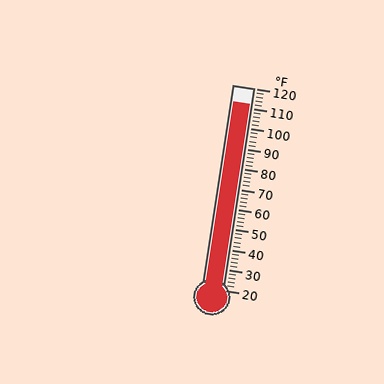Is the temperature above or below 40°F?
The temperature is above 40°F.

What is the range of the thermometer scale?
The thermometer scale ranges from 20°F to 120°F.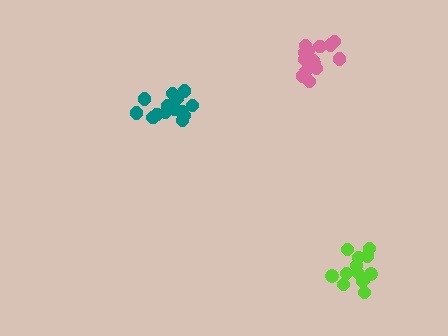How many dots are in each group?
Group 1: 13 dots, Group 2: 16 dots, Group 3: 16 dots (45 total).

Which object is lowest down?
The lime cluster is bottommost.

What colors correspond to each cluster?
The clusters are colored: lime, pink, teal.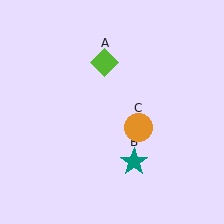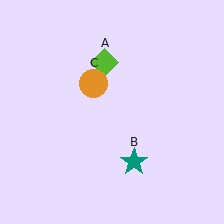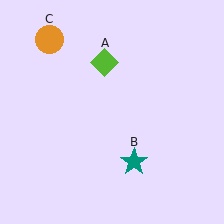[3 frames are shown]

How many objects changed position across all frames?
1 object changed position: orange circle (object C).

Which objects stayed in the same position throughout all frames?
Lime diamond (object A) and teal star (object B) remained stationary.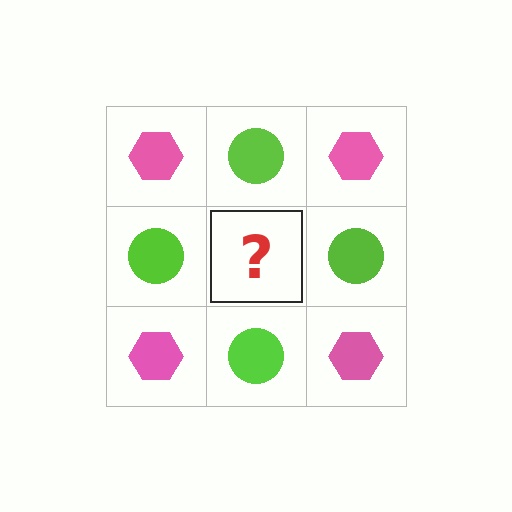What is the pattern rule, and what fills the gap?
The rule is that it alternates pink hexagon and lime circle in a checkerboard pattern. The gap should be filled with a pink hexagon.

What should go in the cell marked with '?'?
The missing cell should contain a pink hexagon.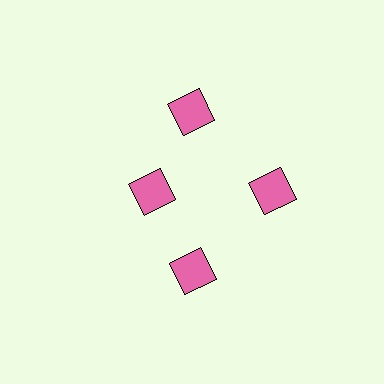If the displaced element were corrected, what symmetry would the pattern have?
It would have 4-fold rotational symmetry — the pattern would map onto itself every 90 degrees.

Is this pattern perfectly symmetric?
No. The 4 pink diamonds are arranged in a ring, but one element near the 9 o'clock position is pulled inward toward the center, breaking the 4-fold rotational symmetry.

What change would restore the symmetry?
The symmetry would be restored by moving it outward, back onto the ring so that all 4 diamonds sit at equal angles and equal distance from the center.